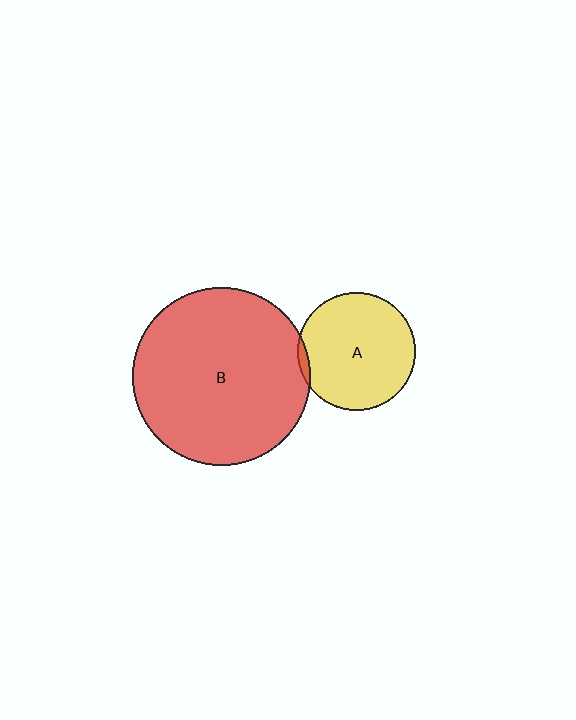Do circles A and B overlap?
Yes.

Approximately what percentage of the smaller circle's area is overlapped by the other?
Approximately 5%.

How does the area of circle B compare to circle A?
Approximately 2.3 times.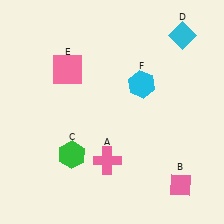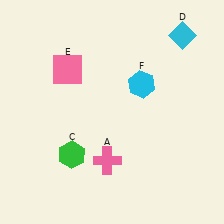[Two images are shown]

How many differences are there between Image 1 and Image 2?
There is 1 difference between the two images.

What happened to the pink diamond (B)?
The pink diamond (B) was removed in Image 2. It was in the bottom-right area of Image 1.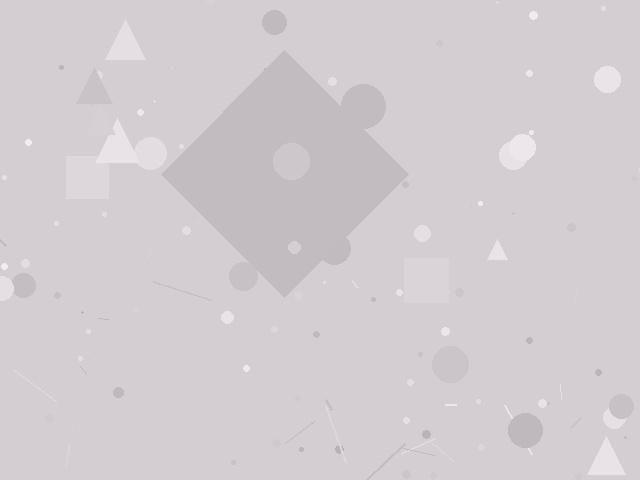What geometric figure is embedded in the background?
A diamond is embedded in the background.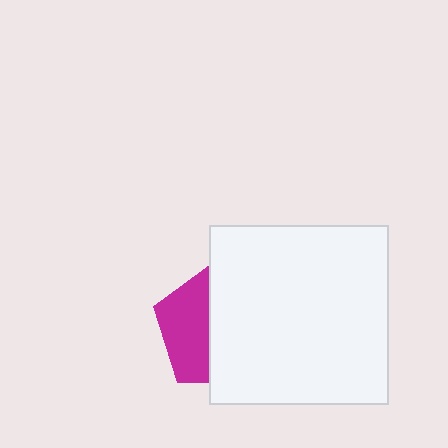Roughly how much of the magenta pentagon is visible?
A small part of it is visible (roughly 41%).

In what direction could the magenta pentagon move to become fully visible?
The magenta pentagon could move left. That would shift it out from behind the white square entirely.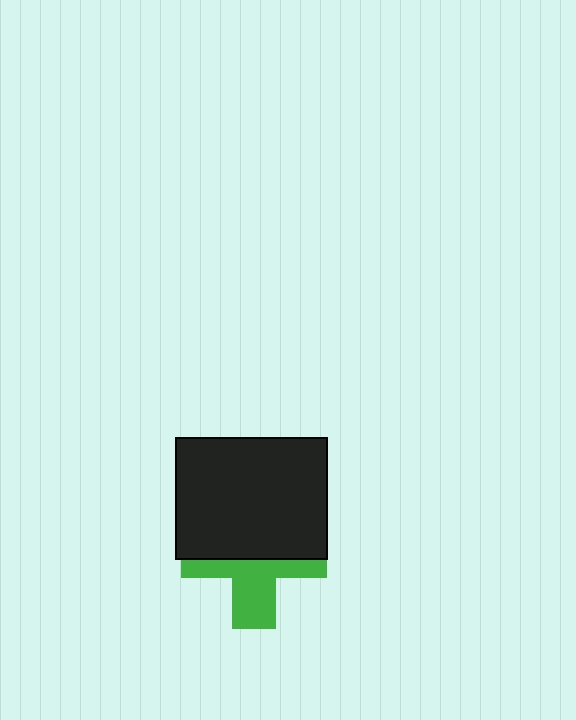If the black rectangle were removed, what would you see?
You would see the complete green cross.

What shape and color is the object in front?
The object in front is a black rectangle.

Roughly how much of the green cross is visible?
A small part of it is visible (roughly 45%).